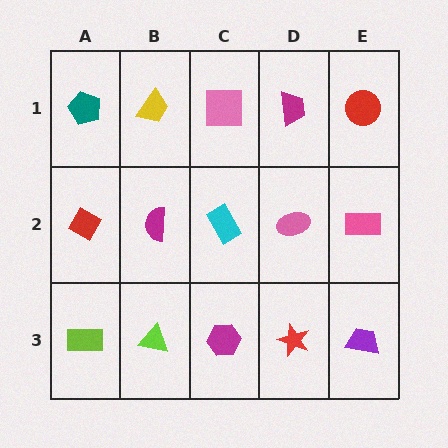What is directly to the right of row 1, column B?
A pink square.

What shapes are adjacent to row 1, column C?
A cyan rectangle (row 2, column C), a yellow trapezoid (row 1, column B), a magenta trapezoid (row 1, column D).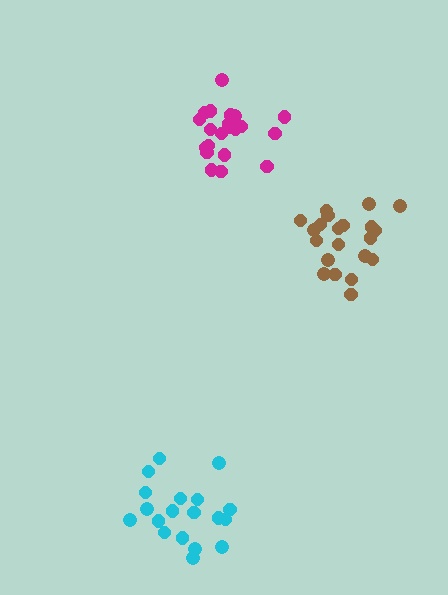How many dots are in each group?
Group 1: 19 dots, Group 2: 21 dots, Group 3: 21 dots (61 total).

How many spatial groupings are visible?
There are 3 spatial groupings.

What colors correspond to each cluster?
The clusters are colored: cyan, brown, magenta.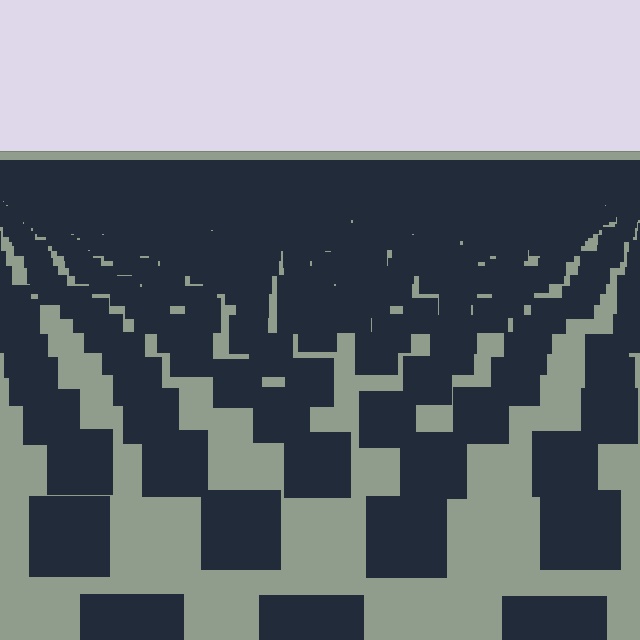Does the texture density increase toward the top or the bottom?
Density increases toward the top.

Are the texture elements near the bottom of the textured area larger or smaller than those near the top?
Larger. Near the bottom, elements are closer to the viewer and appear at a bigger on-screen size.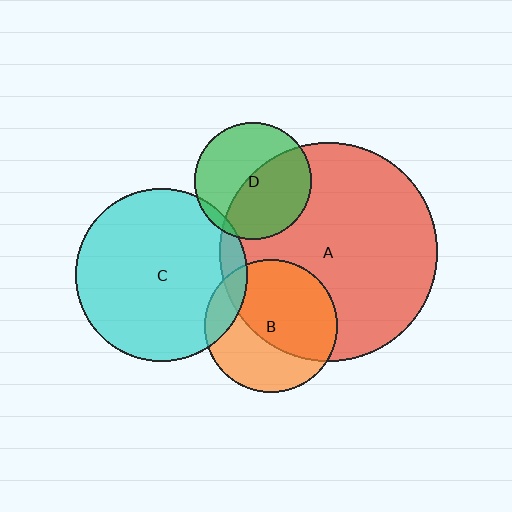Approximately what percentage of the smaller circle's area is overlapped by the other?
Approximately 50%.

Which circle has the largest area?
Circle A (red).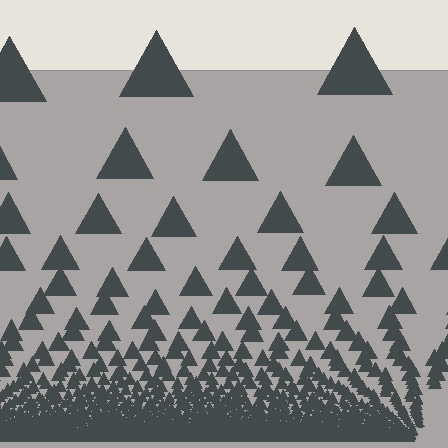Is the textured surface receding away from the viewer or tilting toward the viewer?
The surface appears to tilt toward the viewer. Texture elements get larger and sparser toward the top.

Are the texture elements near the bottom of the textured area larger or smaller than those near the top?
Smaller. The gradient is inverted — elements near the bottom are smaller and denser.